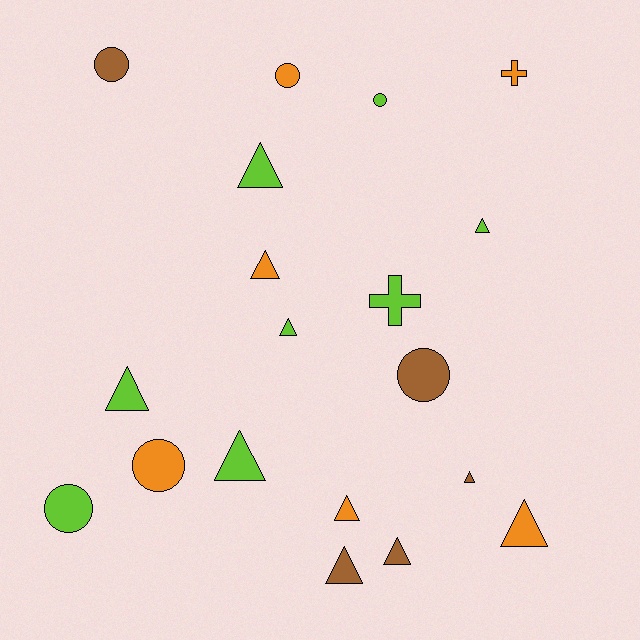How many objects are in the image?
There are 19 objects.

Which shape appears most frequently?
Triangle, with 11 objects.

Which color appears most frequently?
Lime, with 8 objects.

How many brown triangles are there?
There are 3 brown triangles.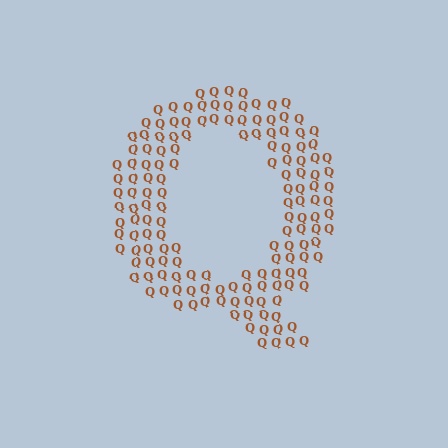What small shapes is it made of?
It is made of small letter Q's.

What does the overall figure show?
The overall figure shows the letter Q.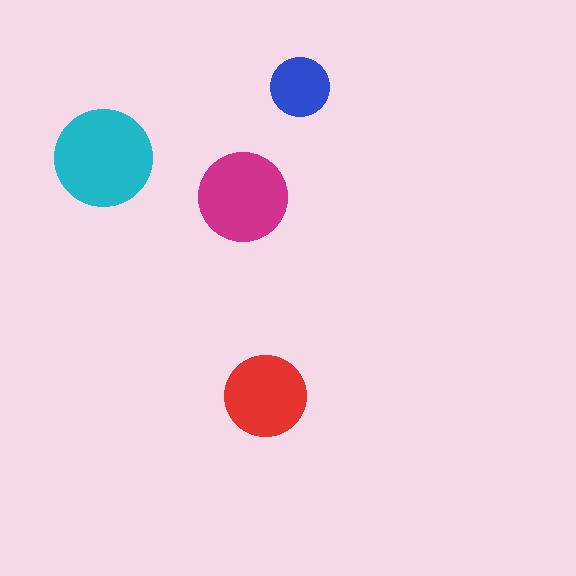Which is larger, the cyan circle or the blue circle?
The cyan one.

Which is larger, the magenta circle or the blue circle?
The magenta one.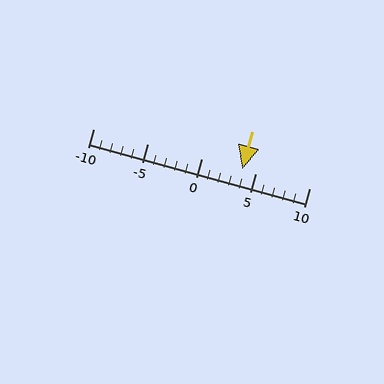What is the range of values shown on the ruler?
The ruler shows values from -10 to 10.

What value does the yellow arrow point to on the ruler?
The yellow arrow points to approximately 4.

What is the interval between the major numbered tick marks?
The major tick marks are spaced 5 units apart.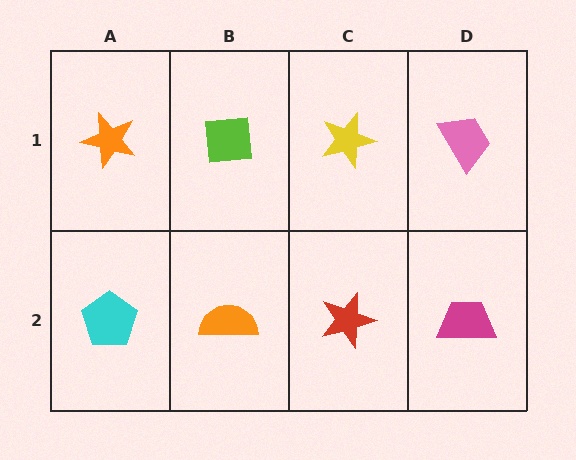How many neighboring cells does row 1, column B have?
3.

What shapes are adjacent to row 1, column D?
A magenta trapezoid (row 2, column D), a yellow star (row 1, column C).